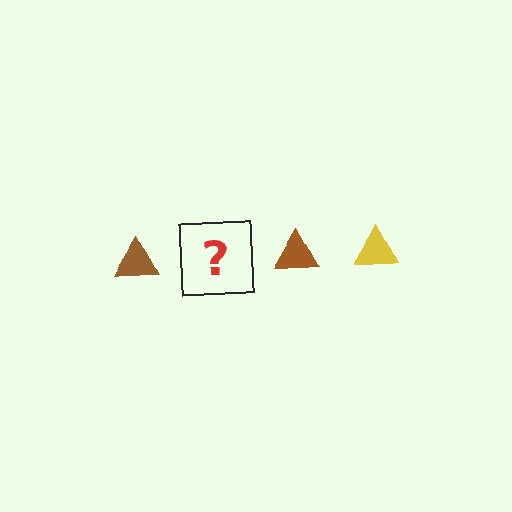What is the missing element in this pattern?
The missing element is a yellow triangle.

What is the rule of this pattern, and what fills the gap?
The rule is that the pattern cycles through brown, yellow triangles. The gap should be filled with a yellow triangle.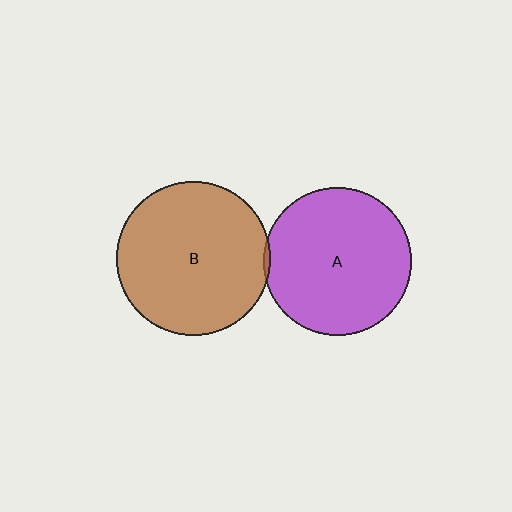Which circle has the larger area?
Circle B (brown).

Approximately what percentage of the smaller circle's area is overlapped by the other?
Approximately 5%.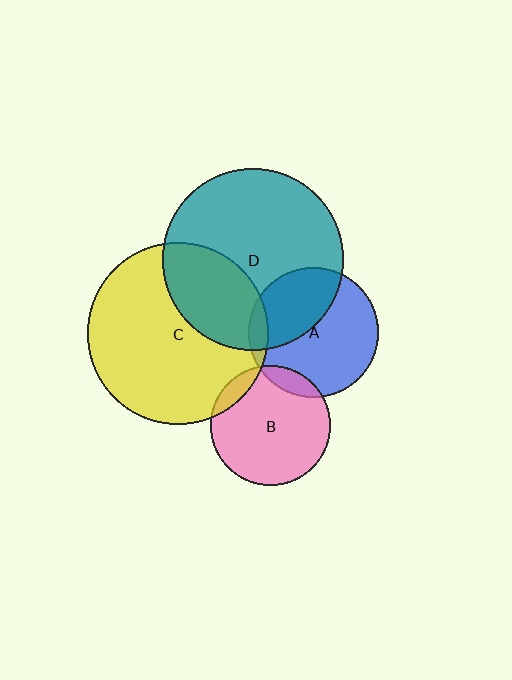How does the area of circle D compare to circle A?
Approximately 2.0 times.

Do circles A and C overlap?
Yes.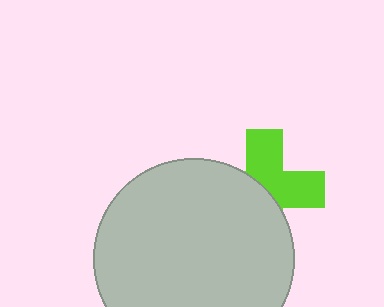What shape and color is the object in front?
The object in front is a light gray circle.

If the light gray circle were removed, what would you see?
You would see the complete lime cross.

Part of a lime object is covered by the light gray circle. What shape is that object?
It is a cross.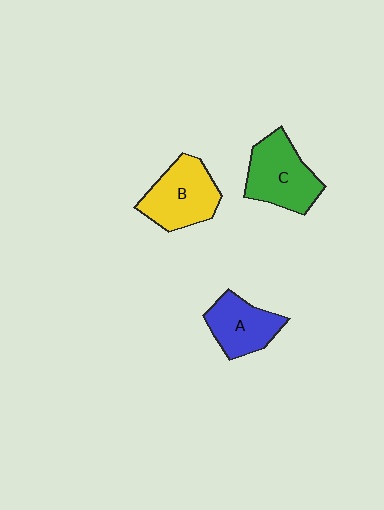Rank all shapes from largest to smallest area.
From largest to smallest: C (green), B (yellow), A (blue).